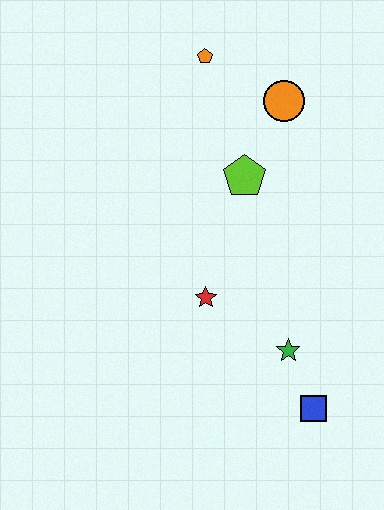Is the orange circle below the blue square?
No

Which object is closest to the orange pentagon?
The orange circle is closest to the orange pentagon.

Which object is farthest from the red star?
The orange pentagon is farthest from the red star.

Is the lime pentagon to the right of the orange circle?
No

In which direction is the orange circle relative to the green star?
The orange circle is above the green star.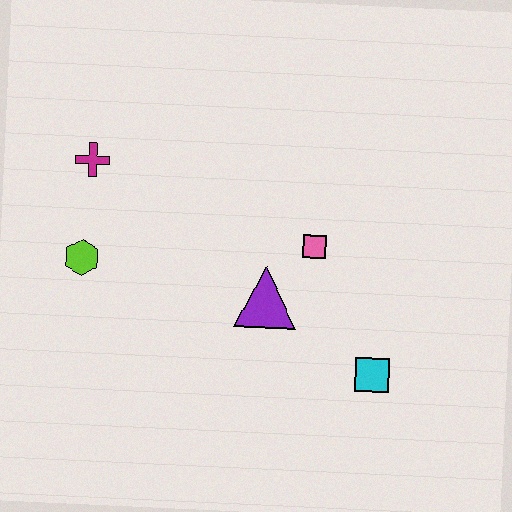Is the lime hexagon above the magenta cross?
No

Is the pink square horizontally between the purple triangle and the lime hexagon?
No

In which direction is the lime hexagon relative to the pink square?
The lime hexagon is to the left of the pink square.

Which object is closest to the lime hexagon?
The magenta cross is closest to the lime hexagon.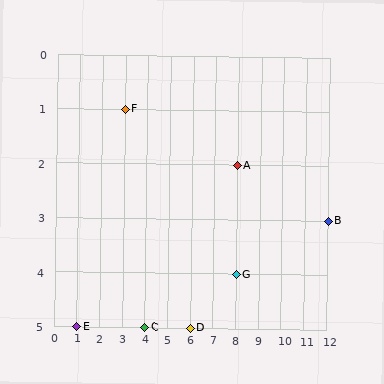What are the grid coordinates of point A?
Point A is at grid coordinates (8, 2).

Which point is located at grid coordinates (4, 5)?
Point C is at (4, 5).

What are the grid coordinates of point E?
Point E is at grid coordinates (1, 5).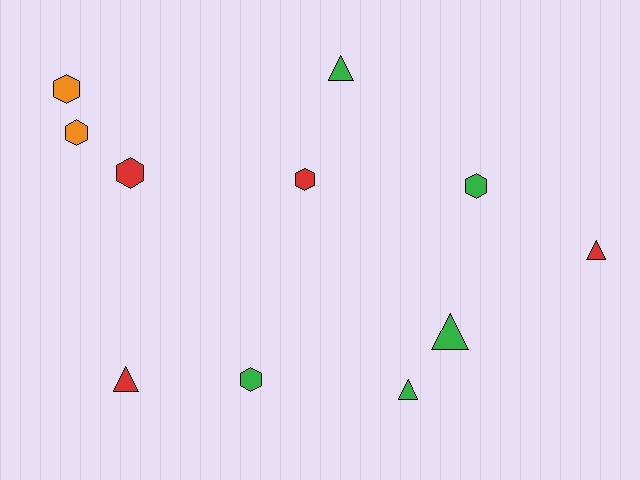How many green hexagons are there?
There are 2 green hexagons.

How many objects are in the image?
There are 11 objects.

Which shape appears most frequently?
Hexagon, with 6 objects.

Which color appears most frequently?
Green, with 5 objects.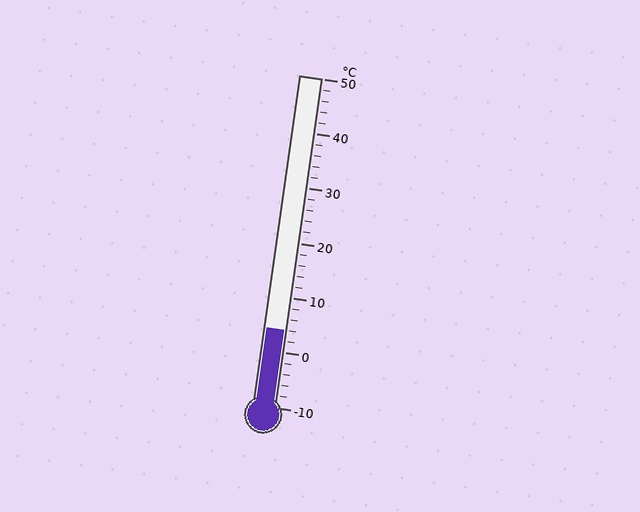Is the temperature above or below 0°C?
The temperature is above 0°C.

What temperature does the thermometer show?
The thermometer shows approximately 4°C.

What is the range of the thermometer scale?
The thermometer scale ranges from -10°C to 50°C.